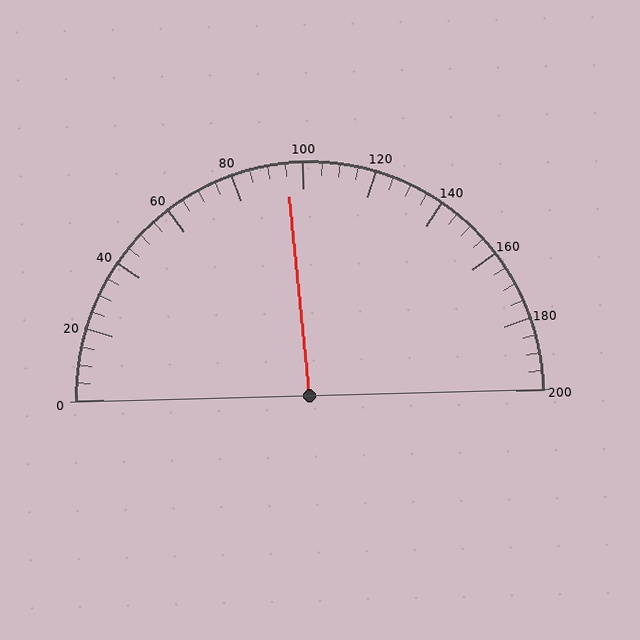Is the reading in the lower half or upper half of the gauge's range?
The reading is in the lower half of the range (0 to 200).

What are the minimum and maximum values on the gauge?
The gauge ranges from 0 to 200.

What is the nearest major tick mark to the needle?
The nearest major tick mark is 100.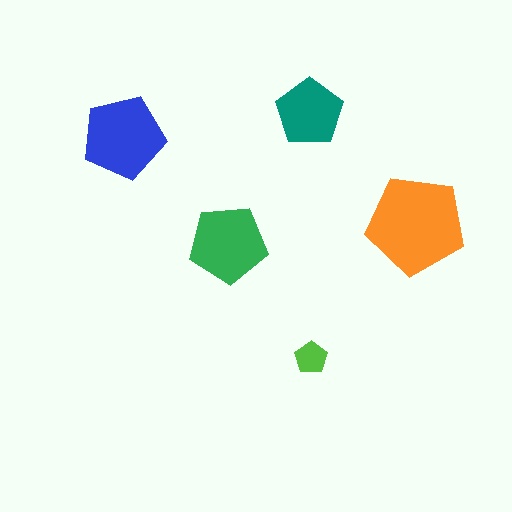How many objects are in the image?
There are 5 objects in the image.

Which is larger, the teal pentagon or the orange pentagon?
The orange one.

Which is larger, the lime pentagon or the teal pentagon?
The teal one.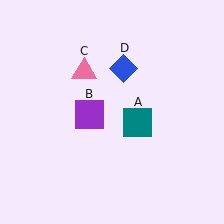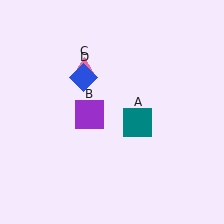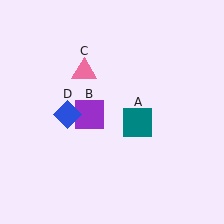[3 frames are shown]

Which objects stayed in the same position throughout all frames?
Teal square (object A) and purple square (object B) and pink triangle (object C) remained stationary.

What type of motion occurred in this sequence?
The blue diamond (object D) rotated counterclockwise around the center of the scene.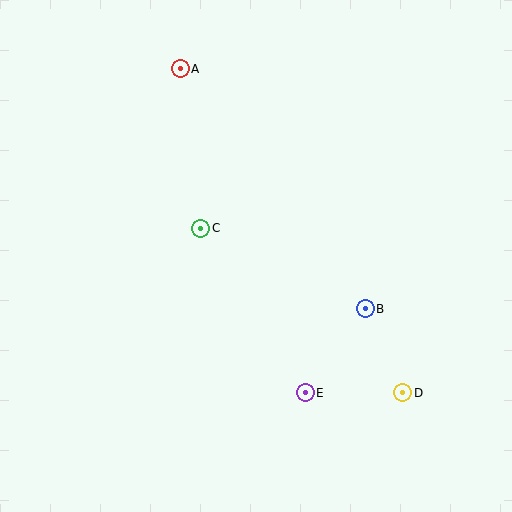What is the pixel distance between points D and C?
The distance between D and C is 260 pixels.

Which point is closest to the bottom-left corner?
Point E is closest to the bottom-left corner.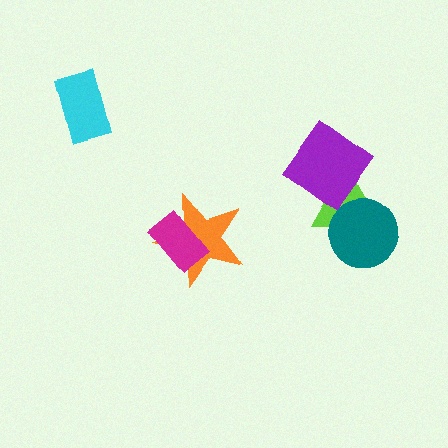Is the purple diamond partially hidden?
No, no other shape covers it.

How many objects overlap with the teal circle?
1 object overlaps with the teal circle.